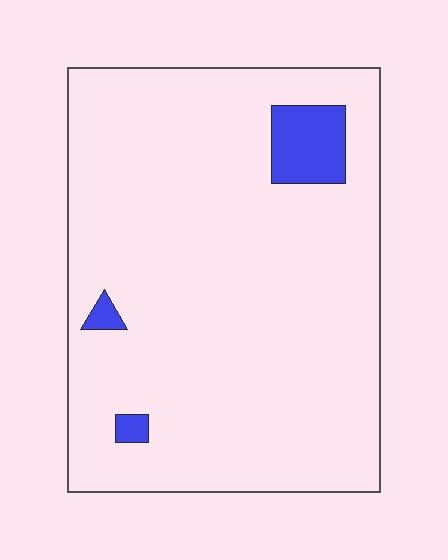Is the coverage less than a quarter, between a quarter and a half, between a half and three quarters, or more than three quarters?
Less than a quarter.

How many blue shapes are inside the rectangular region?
3.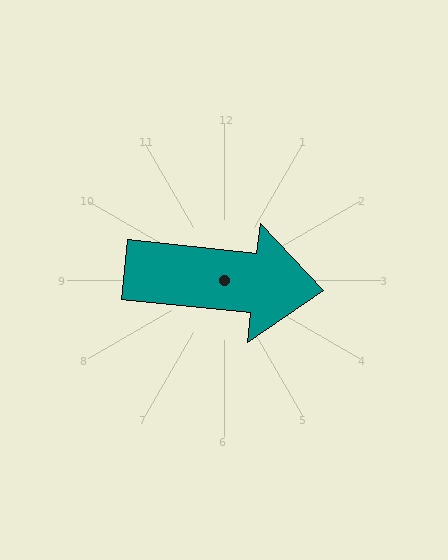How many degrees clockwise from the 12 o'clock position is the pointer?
Approximately 96 degrees.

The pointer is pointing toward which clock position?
Roughly 3 o'clock.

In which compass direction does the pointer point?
East.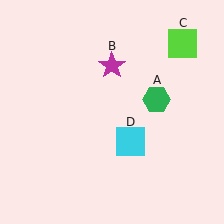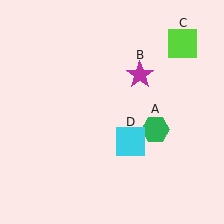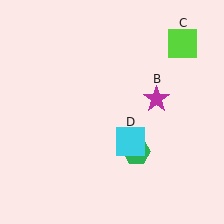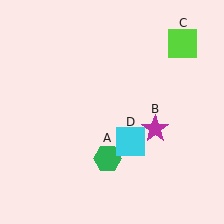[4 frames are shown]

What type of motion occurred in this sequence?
The green hexagon (object A), magenta star (object B) rotated clockwise around the center of the scene.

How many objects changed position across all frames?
2 objects changed position: green hexagon (object A), magenta star (object B).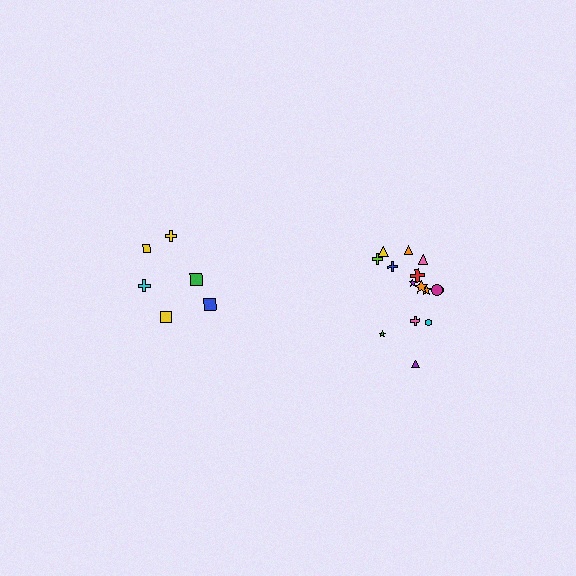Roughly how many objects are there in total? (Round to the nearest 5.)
Roughly 20 objects in total.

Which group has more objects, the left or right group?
The right group.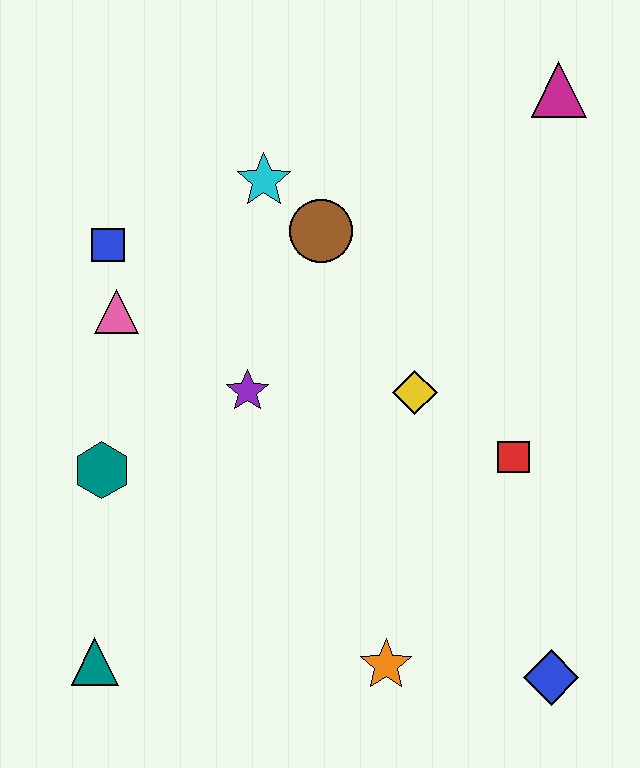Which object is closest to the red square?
The yellow diamond is closest to the red square.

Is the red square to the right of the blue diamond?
No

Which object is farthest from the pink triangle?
The blue diamond is farthest from the pink triangle.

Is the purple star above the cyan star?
No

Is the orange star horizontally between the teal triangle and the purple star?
No